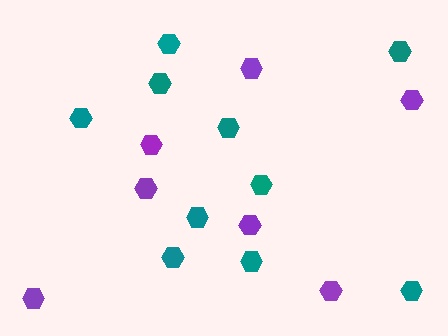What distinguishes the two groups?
There are 2 groups: one group of teal hexagons (10) and one group of purple hexagons (7).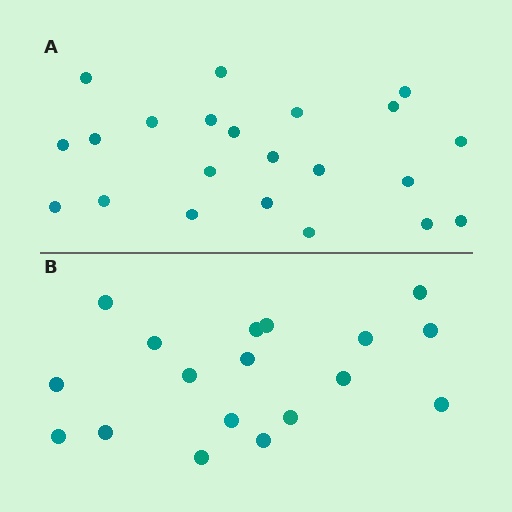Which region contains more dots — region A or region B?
Region A (the top region) has more dots.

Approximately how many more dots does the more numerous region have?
Region A has about 4 more dots than region B.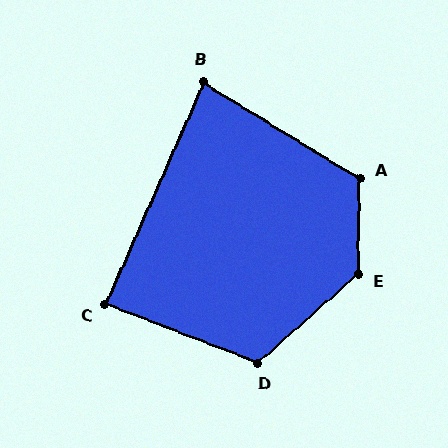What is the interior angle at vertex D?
Approximately 117 degrees (obtuse).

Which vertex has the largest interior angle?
E, at approximately 133 degrees.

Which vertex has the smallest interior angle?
B, at approximately 82 degrees.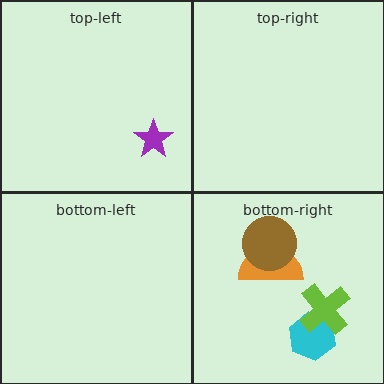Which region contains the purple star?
The top-left region.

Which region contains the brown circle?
The bottom-right region.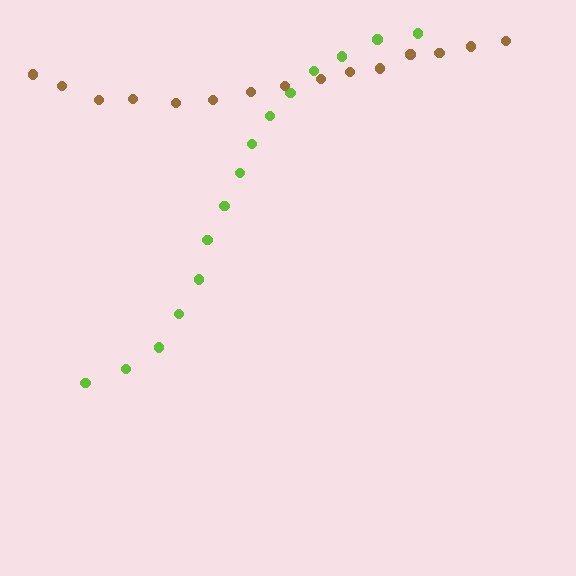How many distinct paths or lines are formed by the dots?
There are 2 distinct paths.